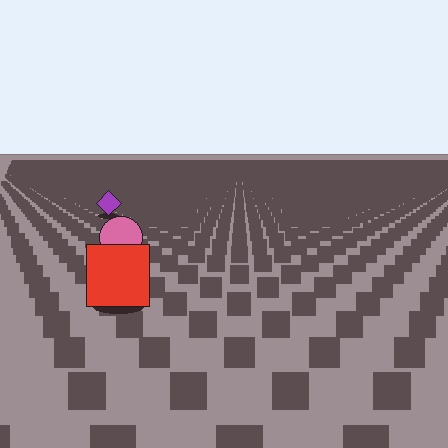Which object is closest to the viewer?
The red square is closest. The texture marks near it are larger and more spread out.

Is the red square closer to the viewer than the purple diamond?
Yes. The red square is closer — you can tell from the texture gradient: the ground texture is coarser near it.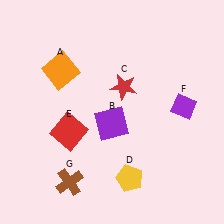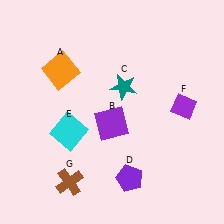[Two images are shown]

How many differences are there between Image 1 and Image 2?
There are 3 differences between the two images.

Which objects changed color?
C changed from red to teal. D changed from yellow to purple. E changed from red to cyan.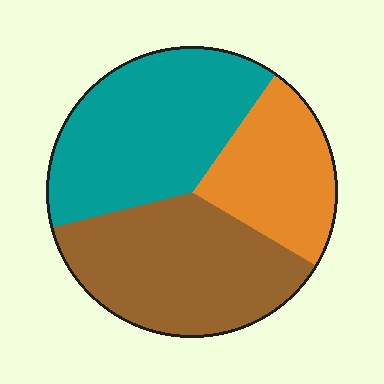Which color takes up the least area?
Orange, at roughly 25%.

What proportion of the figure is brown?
Brown covers 37% of the figure.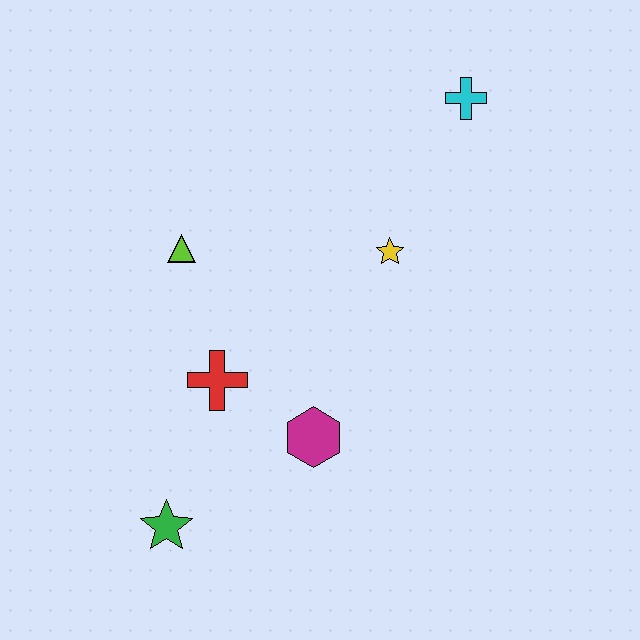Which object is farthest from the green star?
The cyan cross is farthest from the green star.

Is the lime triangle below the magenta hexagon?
No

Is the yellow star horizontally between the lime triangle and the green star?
No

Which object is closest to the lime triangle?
The red cross is closest to the lime triangle.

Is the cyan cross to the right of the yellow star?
Yes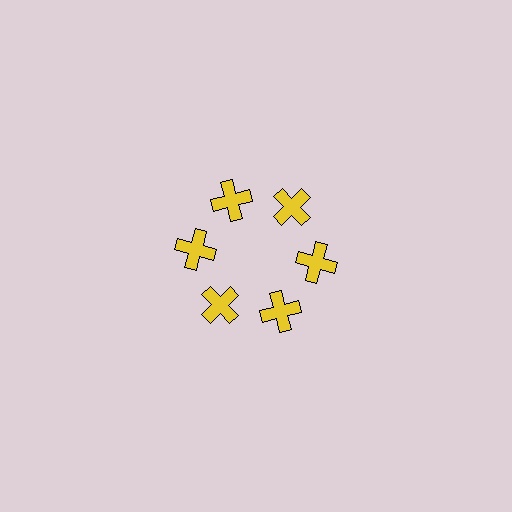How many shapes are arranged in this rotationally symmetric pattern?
There are 6 shapes, arranged in 6 groups of 1.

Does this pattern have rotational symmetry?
Yes, this pattern has 6-fold rotational symmetry. It looks the same after rotating 60 degrees around the center.